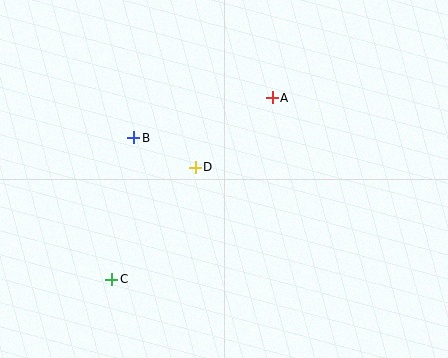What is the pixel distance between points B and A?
The distance between B and A is 144 pixels.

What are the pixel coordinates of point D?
Point D is at (195, 167).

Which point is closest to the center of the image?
Point D at (195, 167) is closest to the center.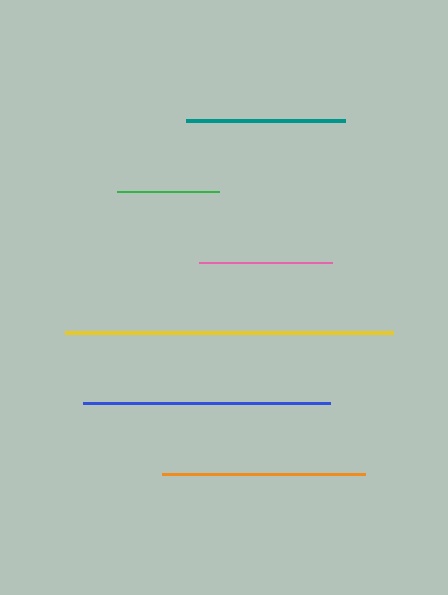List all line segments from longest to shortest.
From longest to shortest: yellow, blue, orange, teal, pink, green.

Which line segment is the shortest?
The green line is the shortest at approximately 102 pixels.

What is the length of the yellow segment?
The yellow segment is approximately 328 pixels long.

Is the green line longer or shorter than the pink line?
The pink line is longer than the green line.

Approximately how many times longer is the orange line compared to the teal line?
The orange line is approximately 1.3 times the length of the teal line.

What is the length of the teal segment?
The teal segment is approximately 159 pixels long.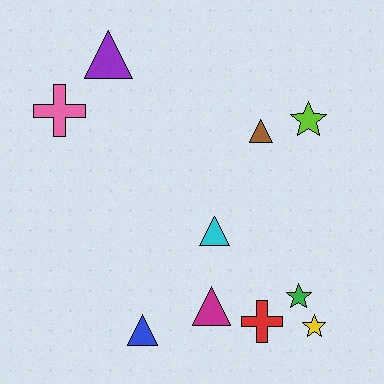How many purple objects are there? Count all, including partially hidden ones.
There is 1 purple object.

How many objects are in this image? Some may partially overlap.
There are 10 objects.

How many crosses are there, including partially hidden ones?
There are 2 crosses.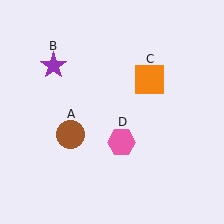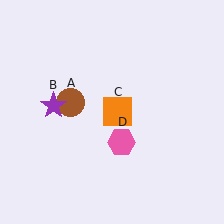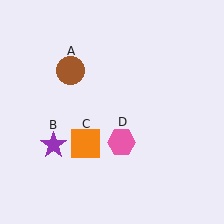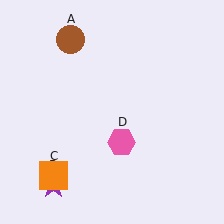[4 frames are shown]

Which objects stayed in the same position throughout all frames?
Pink hexagon (object D) remained stationary.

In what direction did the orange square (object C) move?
The orange square (object C) moved down and to the left.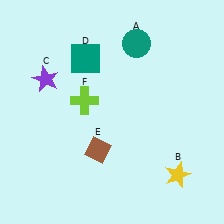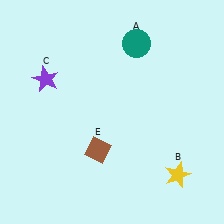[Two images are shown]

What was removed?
The lime cross (F), the teal square (D) were removed in Image 2.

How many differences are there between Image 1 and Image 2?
There are 2 differences between the two images.